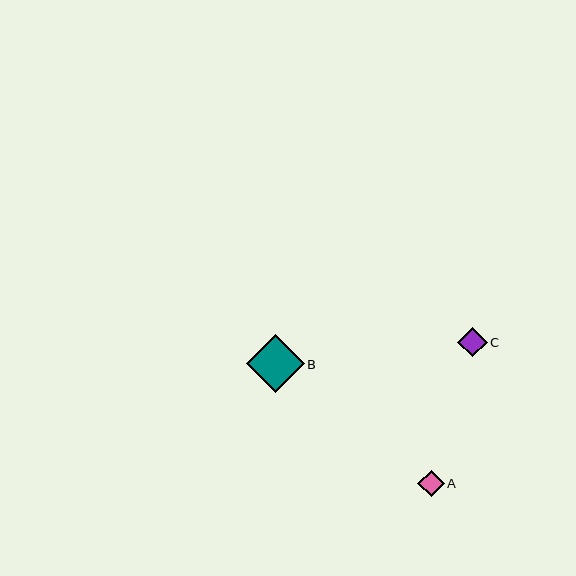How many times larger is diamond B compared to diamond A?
Diamond B is approximately 2.2 times the size of diamond A.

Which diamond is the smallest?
Diamond A is the smallest with a size of approximately 26 pixels.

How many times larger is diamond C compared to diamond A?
Diamond C is approximately 1.1 times the size of diamond A.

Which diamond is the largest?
Diamond B is the largest with a size of approximately 58 pixels.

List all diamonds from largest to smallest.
From largest to smallest: B, C, A.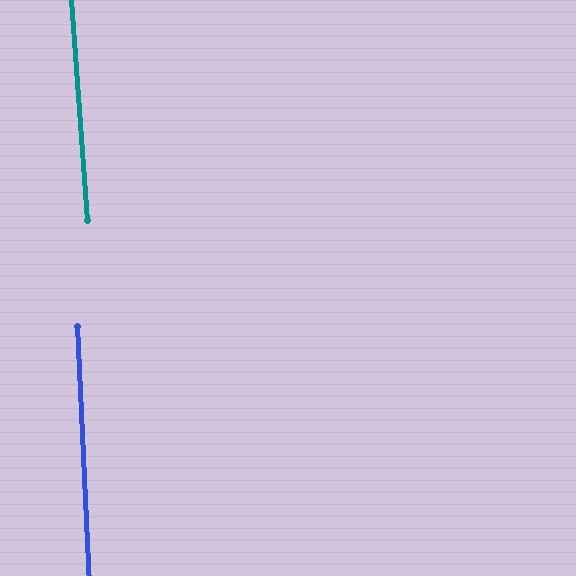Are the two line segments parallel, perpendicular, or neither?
Parallel — their directions differ by only 1.5°.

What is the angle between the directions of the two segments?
Approximately 2 degrees.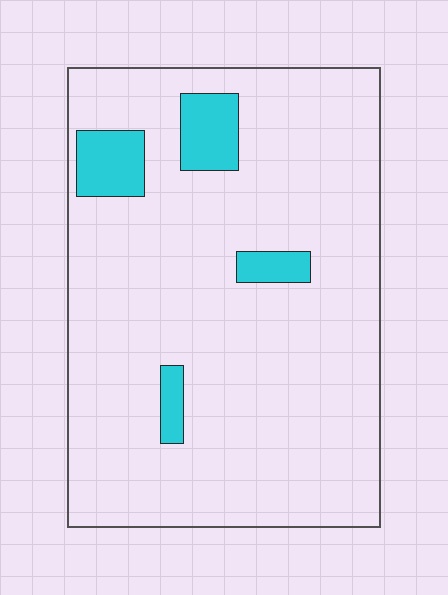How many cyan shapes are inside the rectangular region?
4.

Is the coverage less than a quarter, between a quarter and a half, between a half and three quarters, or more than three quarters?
Less than a quarter.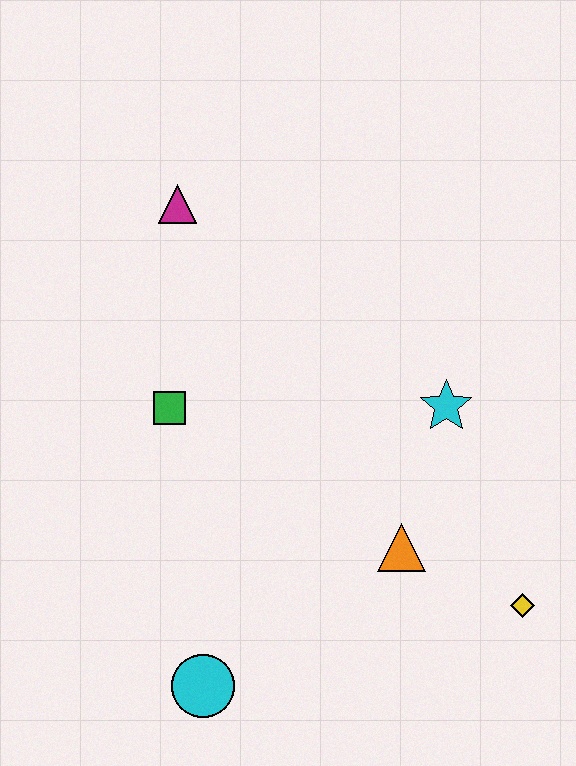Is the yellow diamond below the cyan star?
Yes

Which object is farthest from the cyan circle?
The magenta triangle is farthest from the cyan circle.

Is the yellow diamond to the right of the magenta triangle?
Yes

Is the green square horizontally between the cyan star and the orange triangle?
No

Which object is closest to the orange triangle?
The yellow diamond is closest to the orange triangle.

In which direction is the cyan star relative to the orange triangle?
The cyan star is above the orange triangle.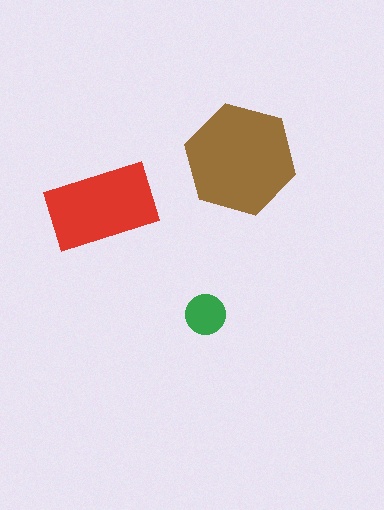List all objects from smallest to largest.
The green circle, the red rectangle, the brown hexagon.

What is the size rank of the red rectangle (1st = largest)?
2nd.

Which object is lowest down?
The green circle is bottommost.